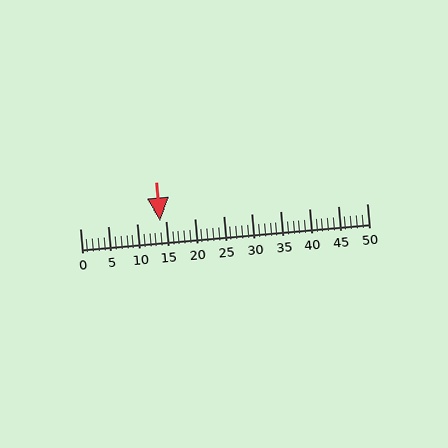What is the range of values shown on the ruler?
The ruler shows values from 0 to 50.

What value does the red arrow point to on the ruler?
The red arrow points to approximately 14.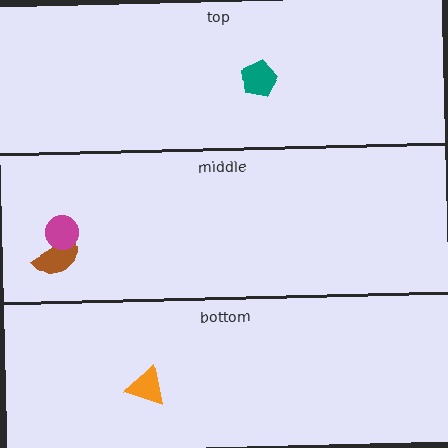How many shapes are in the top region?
1.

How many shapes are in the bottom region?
1.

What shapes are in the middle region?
The brown semicircle, the magenta circle.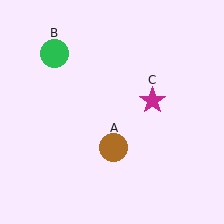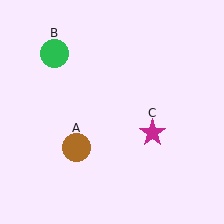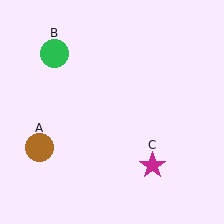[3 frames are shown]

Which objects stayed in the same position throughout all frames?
Green circle (object B) remained stationary.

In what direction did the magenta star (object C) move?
The magenta star (object C) moved down.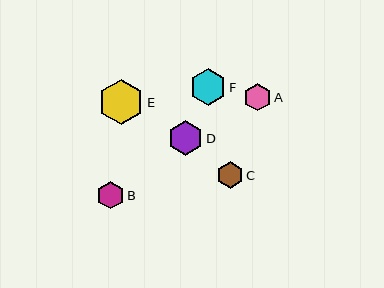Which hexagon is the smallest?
Hexagon C is the smallest with a size of approximately 27 pixels.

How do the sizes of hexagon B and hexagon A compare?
Hexagon B and hexagon A are approximately the same size.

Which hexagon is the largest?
Hexagon E is the largest with a size of approximately 45 pixels.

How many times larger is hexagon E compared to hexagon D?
Hexagon E is approximately 1.3 times the size of hexagon D.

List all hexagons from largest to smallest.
From largest to smallest: E, F, D, B, A, C.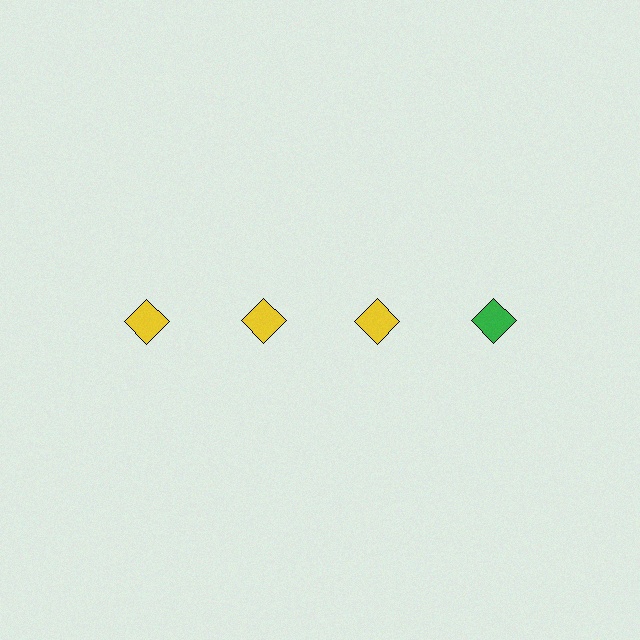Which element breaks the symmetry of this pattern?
The green diamond in the top row, second from right column breaks the symmetry. All other shapes are yellow diamonds.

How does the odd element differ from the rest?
It has a different color: green instead of yellow.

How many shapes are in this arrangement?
There are 4 shapes arranged in a grid pattern.